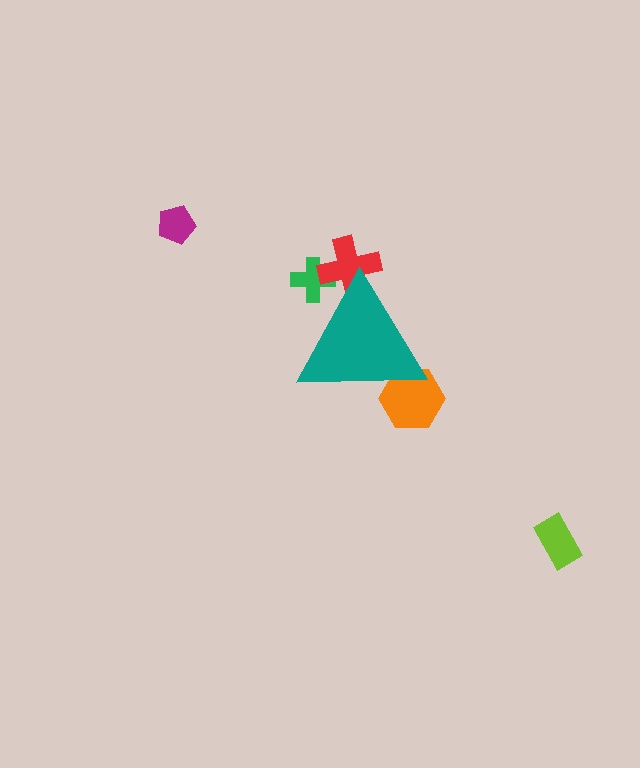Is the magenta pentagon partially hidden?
No, the magenta pentagon is fully visible.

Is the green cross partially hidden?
Yes, the green cross is partially hidden behind the teal triangle.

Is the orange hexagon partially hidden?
Yes, the orange hexagon is partially hidden behind the teal triangle.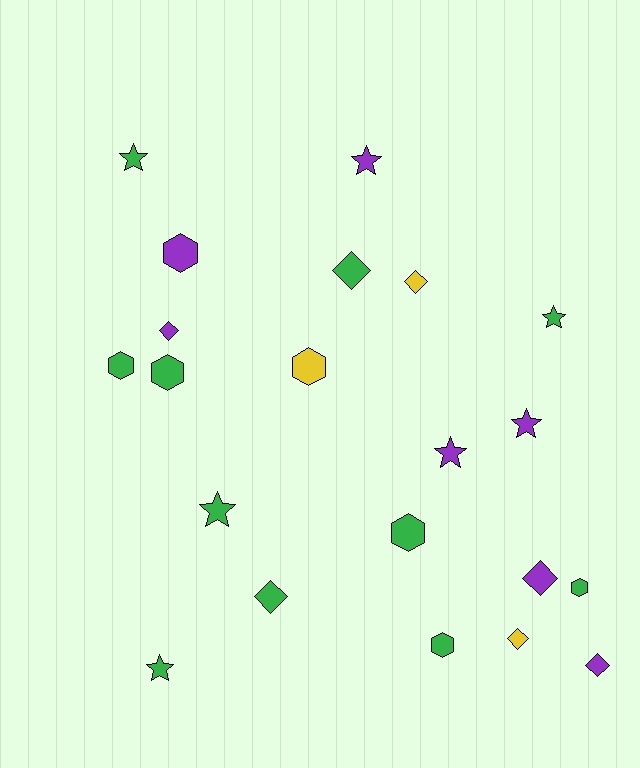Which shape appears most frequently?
Star, with 7 objects.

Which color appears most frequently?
Green, with 11 objects.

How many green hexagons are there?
There are 5 green hexagons.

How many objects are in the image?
There are 21 objects.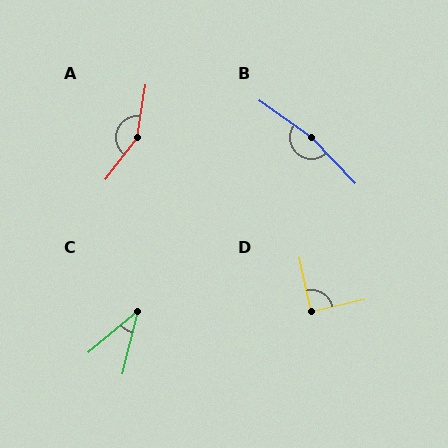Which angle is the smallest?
C, at approximately 36 degrees.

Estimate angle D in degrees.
Approximately 90 degrees.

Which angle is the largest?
B, at approximately 169 degrees.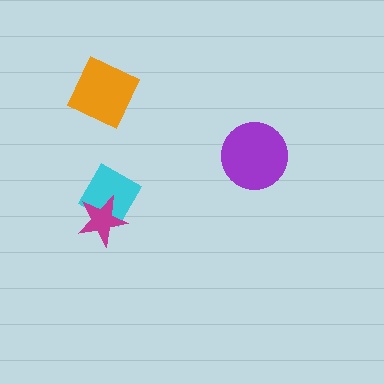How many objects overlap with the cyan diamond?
1 object overlaps with the cyan diamond.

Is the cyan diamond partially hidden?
Yes, it is partially covered by another shape.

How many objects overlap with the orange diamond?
0 objects overlap with the orange diamond.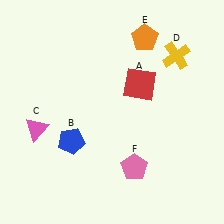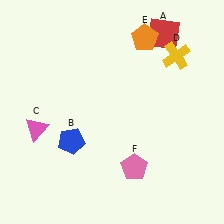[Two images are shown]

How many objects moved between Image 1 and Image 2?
1 object moved between the two images.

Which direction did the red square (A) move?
The red square (A) moved up.